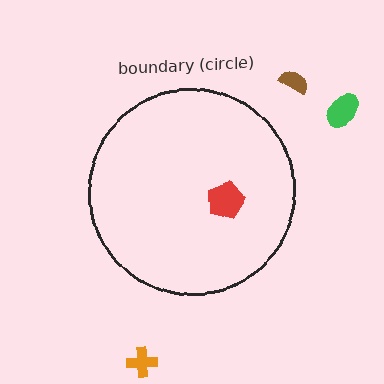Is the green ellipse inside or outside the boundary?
Outside.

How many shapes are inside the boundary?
1 inside, 3 outside.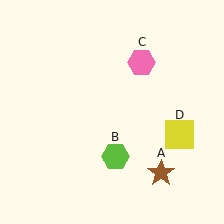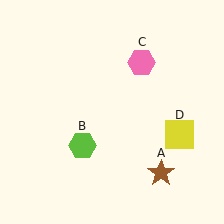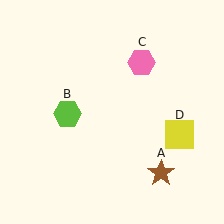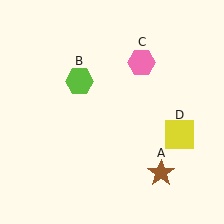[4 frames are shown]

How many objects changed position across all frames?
1 object changed position: lime hexagon (object B).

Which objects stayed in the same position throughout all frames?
Brown star (object A) and pink hexagon (object C) and yellow square (object D) remained stationary.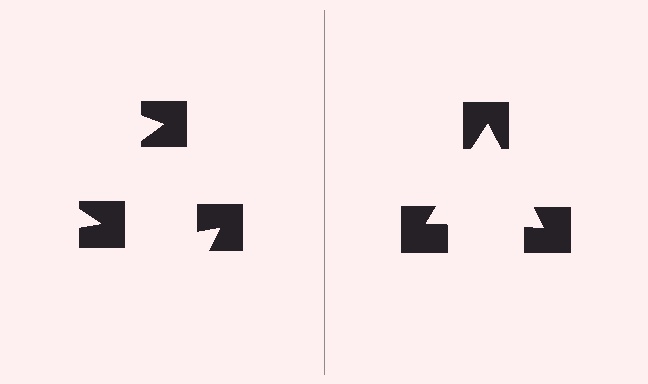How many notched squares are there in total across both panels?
6 — 3 on each side.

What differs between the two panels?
The notched squares are positioned identically on both sides; only the wedge orientations differ. On the right they align to a triangle; on the left they are misaligned.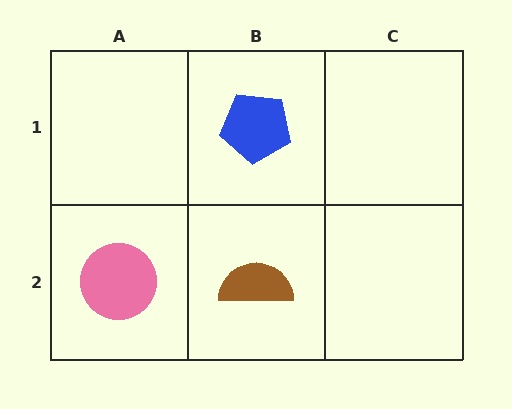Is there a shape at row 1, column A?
No, that cell is empty.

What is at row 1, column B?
A blue pentagon.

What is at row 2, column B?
A brown semicircle.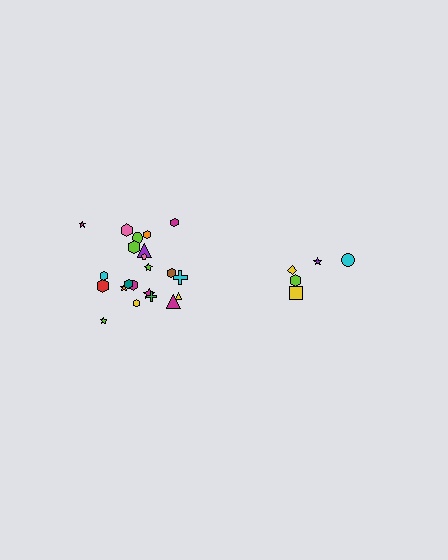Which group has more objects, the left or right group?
The left group.